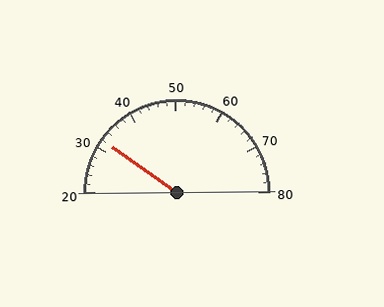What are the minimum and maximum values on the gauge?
The gauge ranges from 20 to 80.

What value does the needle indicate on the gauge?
The needle indicates approximately 32.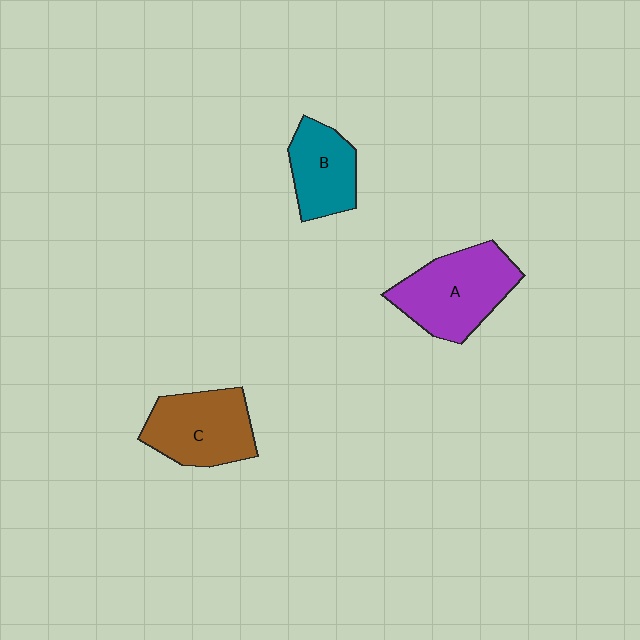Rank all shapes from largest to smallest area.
From largest to smallest: A (purple), C (brown), B (teal).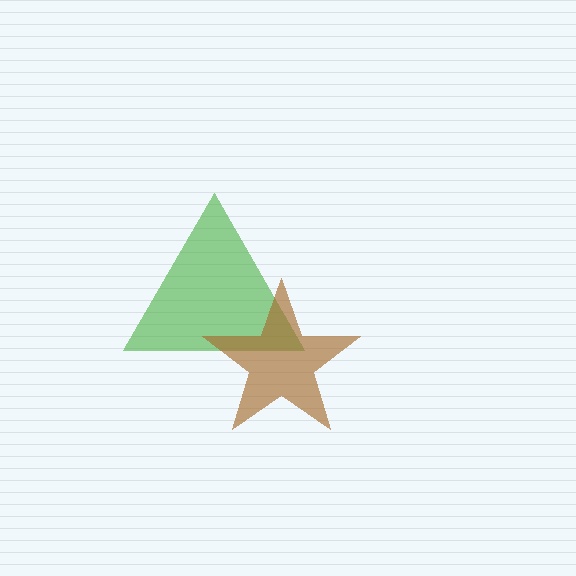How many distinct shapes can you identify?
There are 2 distinct shapes: a green triangle, a brown star.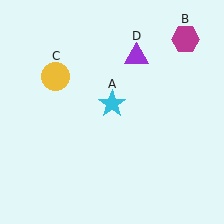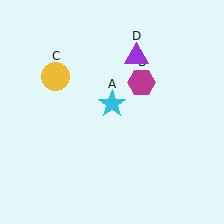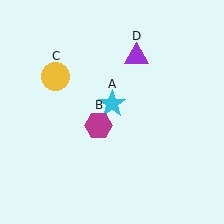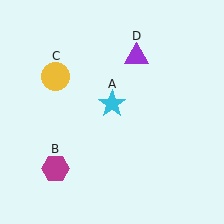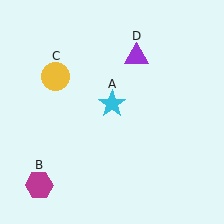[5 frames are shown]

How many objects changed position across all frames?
1 object changed position: magenta hexagon (object B).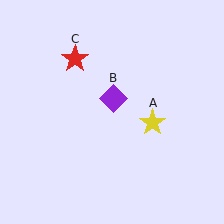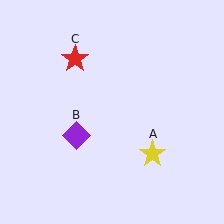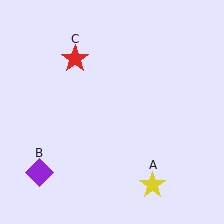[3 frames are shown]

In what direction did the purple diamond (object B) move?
The purple diamond (object B) moved down and to the left.